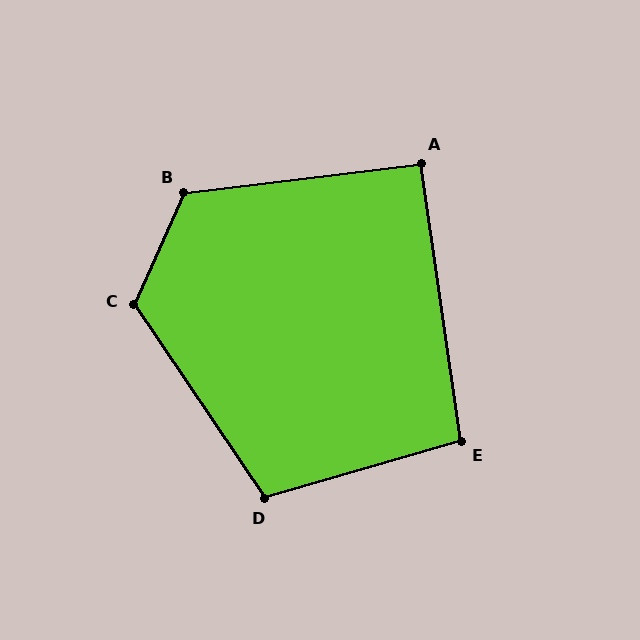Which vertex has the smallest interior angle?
A, at approximately 91 degrees.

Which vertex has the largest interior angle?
C, at approximately 122 degrees.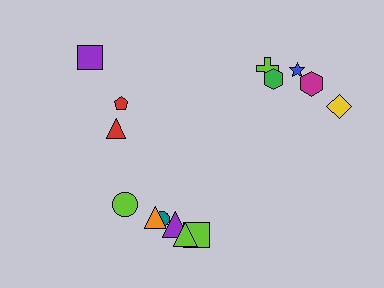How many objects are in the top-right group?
There are 5 objects.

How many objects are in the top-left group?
There are 3 objects.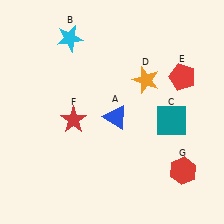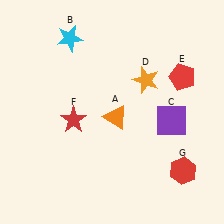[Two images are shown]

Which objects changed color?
A changed from blue to orange. C changed from teal to purple.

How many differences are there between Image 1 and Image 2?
There are 2 differences between the two images.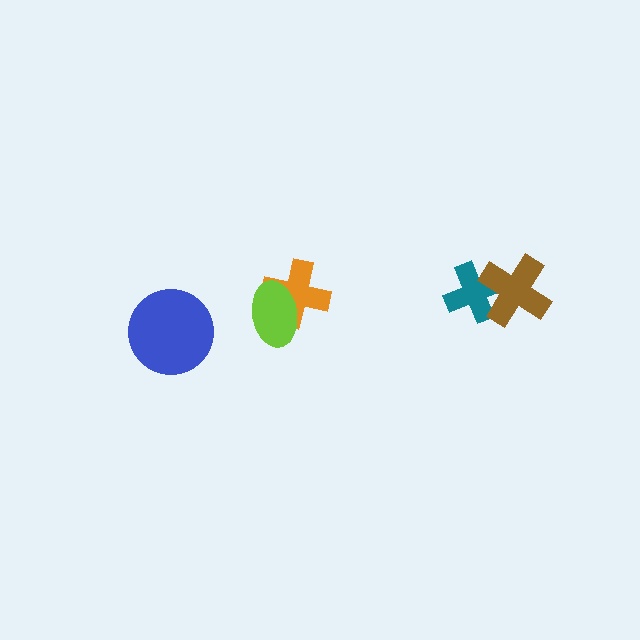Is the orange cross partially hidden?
Yes, it is partially covered by another shape.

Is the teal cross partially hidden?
Yes, it is partially covered by another shape.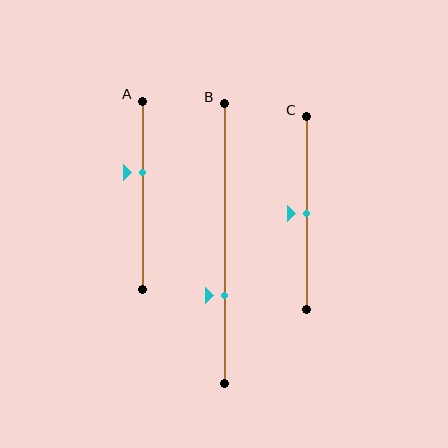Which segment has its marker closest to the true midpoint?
Segment C has its marker closest to the true midpoint.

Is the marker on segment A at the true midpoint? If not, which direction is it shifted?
No, the marker on segment A is shifted upward by about 12% of the segment length.